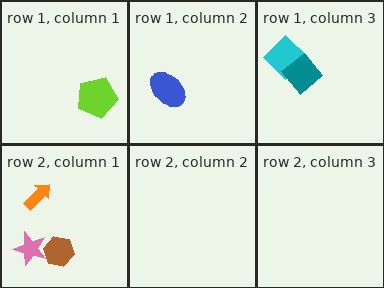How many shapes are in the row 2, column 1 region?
3.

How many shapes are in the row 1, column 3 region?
2.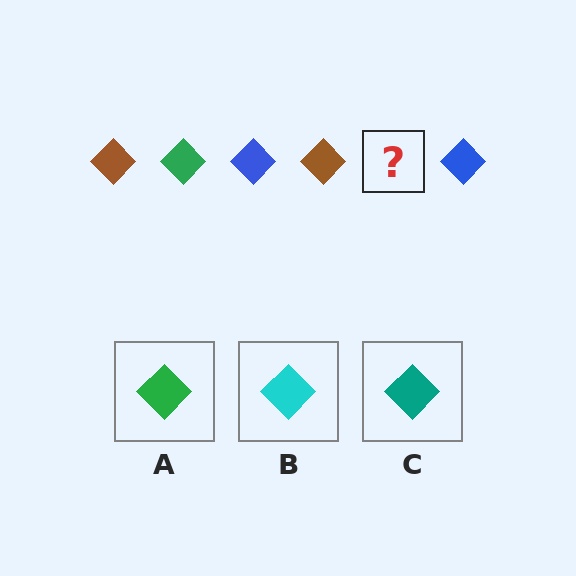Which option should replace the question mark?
Option A.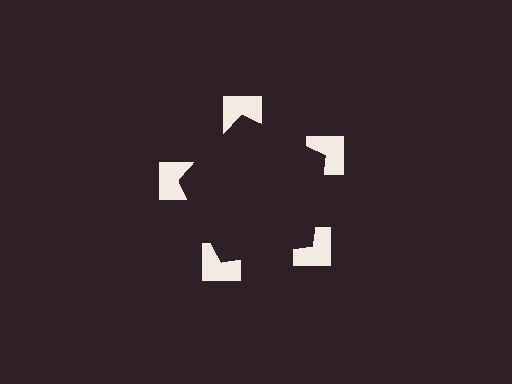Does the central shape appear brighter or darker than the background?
It typically appears slightly darker than the background, even though no actual brightness change is drawn.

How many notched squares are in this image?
There are 5 — one at each vertex of the illusory pentagon.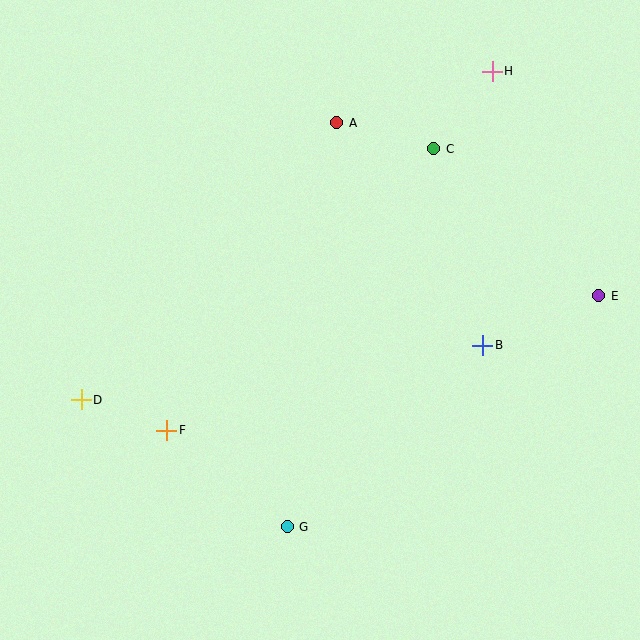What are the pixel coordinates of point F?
Point F is at (167, 430).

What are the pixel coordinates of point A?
Point A is at (336, 123).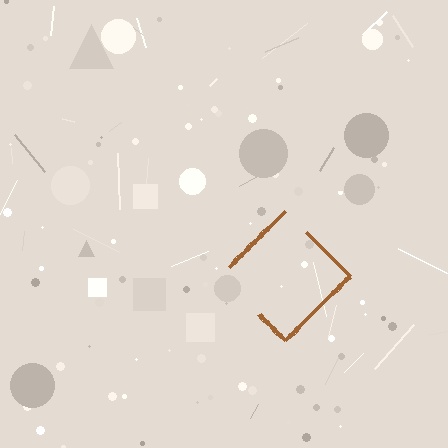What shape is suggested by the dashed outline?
The dashed outline suggests a diamond.